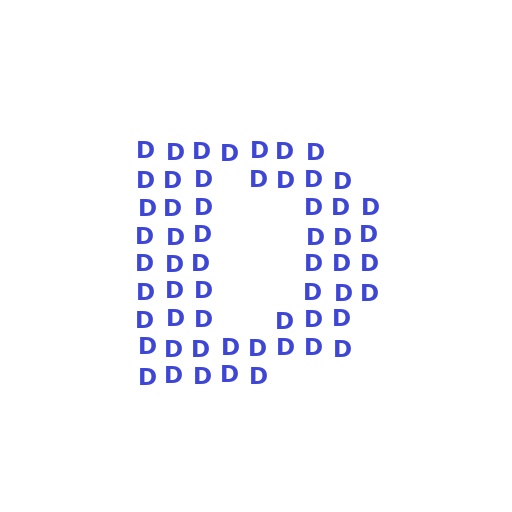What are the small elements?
The small elements are letter D's.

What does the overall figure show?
The overall figure shows the letter D.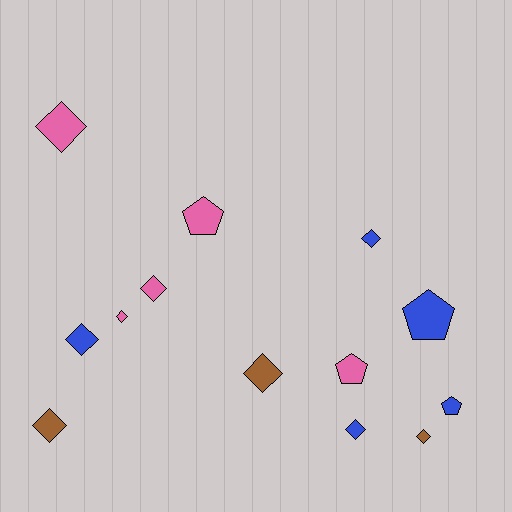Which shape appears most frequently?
Diamond, with 9 objects.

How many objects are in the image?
There are 13 objects.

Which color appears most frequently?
Blue, with 5 objects.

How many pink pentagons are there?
There are 2 pink pentagons.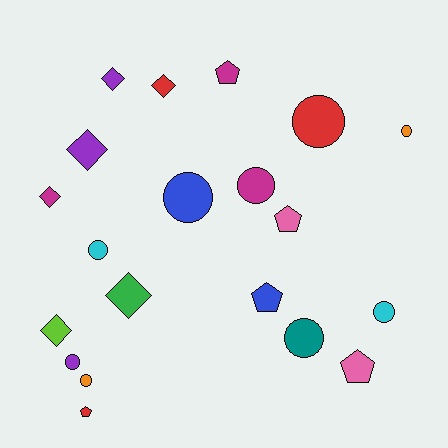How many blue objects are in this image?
There are 2 blue objects.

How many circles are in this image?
There are 9 circles.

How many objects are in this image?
There are 20 objects.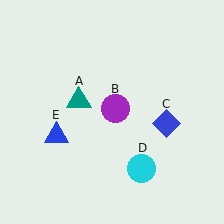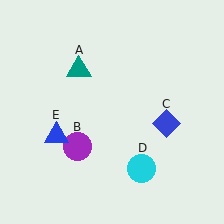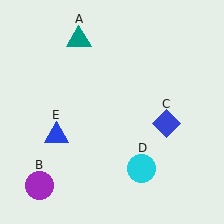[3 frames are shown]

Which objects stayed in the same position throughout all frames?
Blue diamond (object C) and cyan circle (object D) and blue triangle (object E) remained stationary.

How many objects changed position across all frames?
2 objects changed position: teal triangle (object A), purple circle (object B).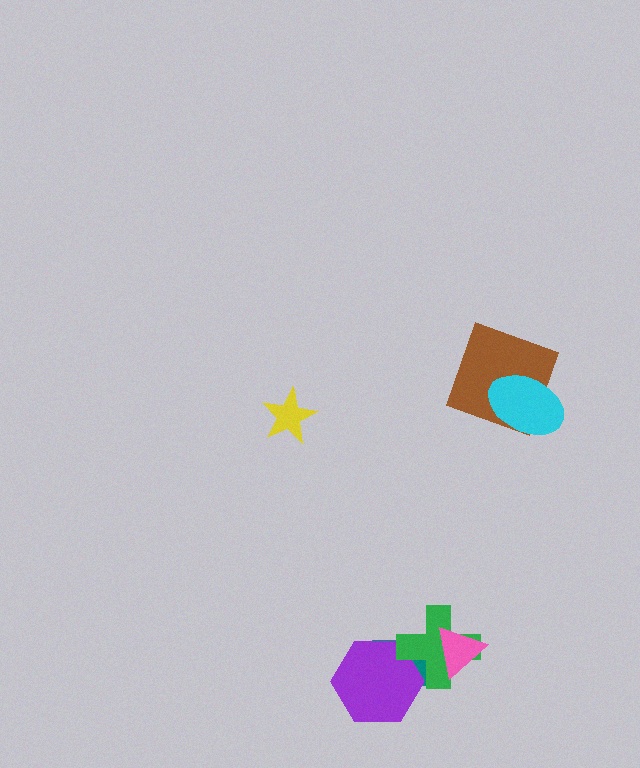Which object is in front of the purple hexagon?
The green cross is in front of the purple hexagon.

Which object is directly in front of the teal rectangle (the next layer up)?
The purple hexagon is directly in front of the teal rectangle.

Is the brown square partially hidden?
Yes, it is partially covered by another shape.